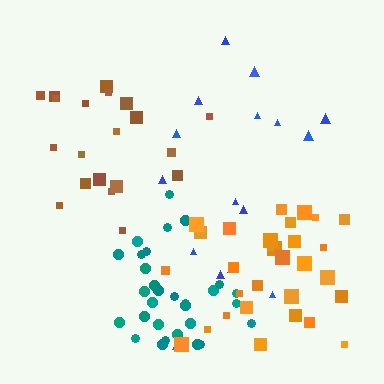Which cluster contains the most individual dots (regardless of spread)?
Teal (31).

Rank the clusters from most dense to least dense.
teal, orange, brown, blue.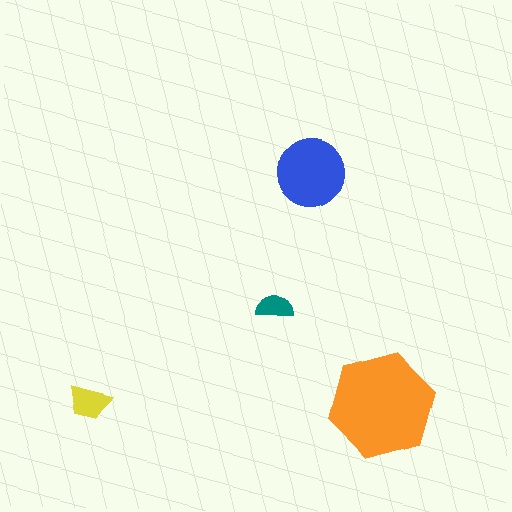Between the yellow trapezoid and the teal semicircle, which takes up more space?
The yellow trapezoid.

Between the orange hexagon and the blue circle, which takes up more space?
The orange hexagon.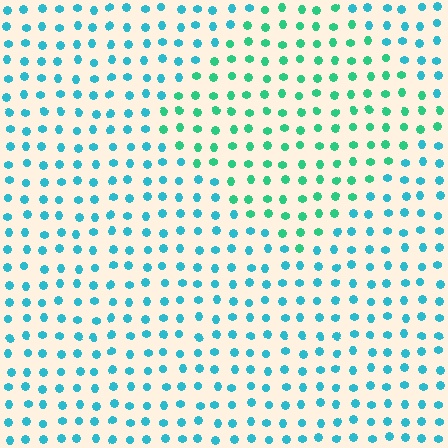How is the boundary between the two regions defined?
The boundary is defined purely by a slight shift in hue (about 34 degrees). Spacing, size, and orientation are identical on both sides.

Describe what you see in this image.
The image is filled with small cyan elements in a uniform arrangement. A diamond-shaped region is visible where the elements are tinted to a slightly different hue, forming a subtle color boundary.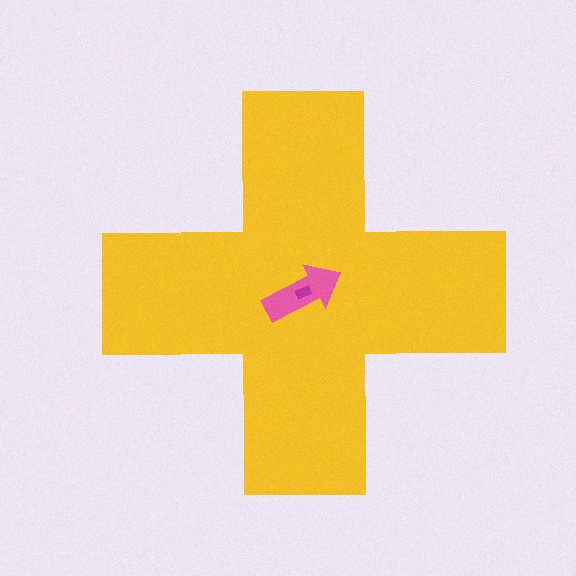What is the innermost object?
The magenta rectangle.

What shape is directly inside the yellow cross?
The pink arrow.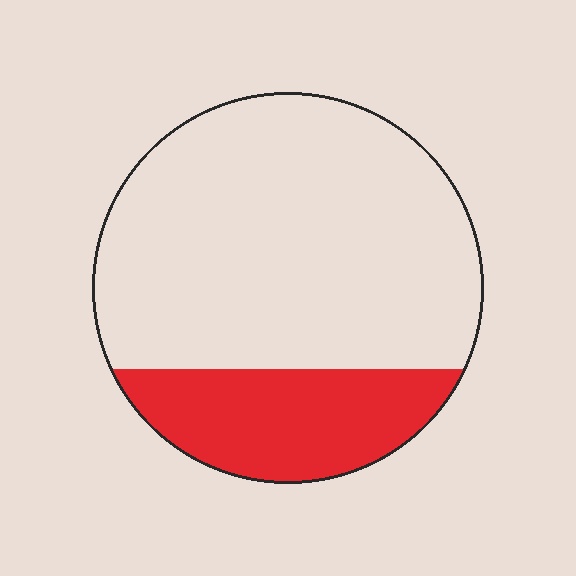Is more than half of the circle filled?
No.